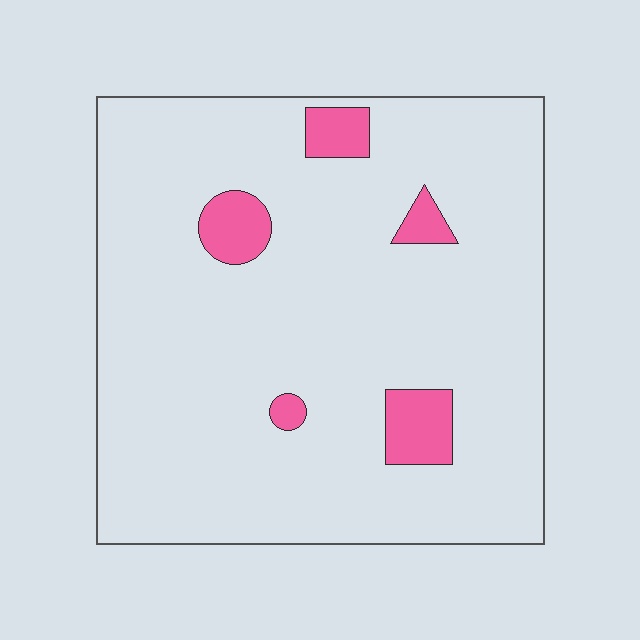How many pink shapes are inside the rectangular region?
5.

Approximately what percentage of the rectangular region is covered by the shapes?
Approximately 10%.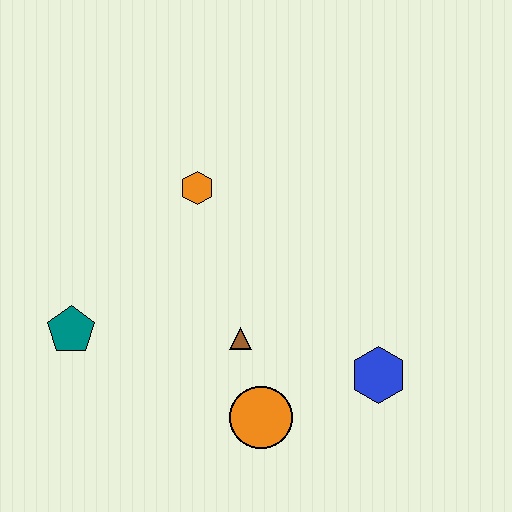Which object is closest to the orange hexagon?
The brown triangle is closest to the orange hexagon.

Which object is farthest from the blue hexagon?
The teal pentagon is farthest from the blue hexagon.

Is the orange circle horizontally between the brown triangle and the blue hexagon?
Yes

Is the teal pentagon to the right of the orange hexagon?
No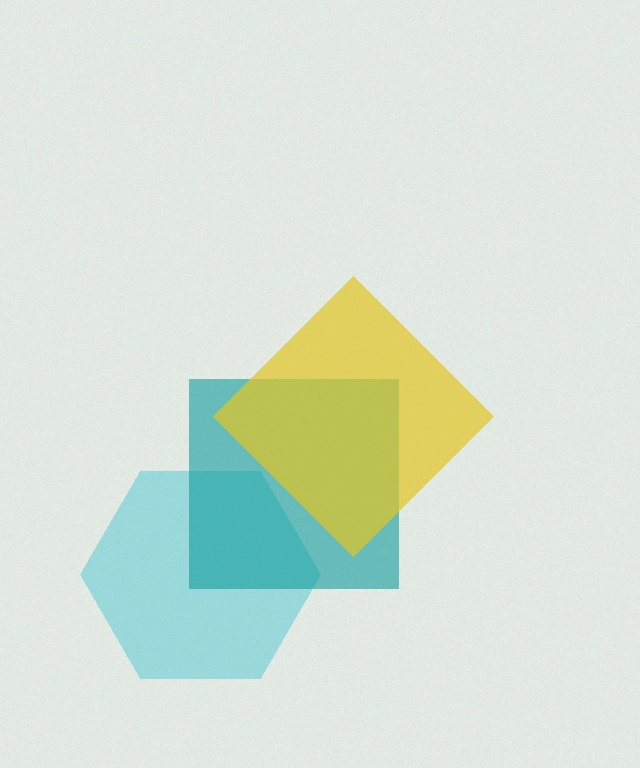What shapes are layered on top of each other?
The layered shapes are: a cyan hexagon, a teal square, a yellow diamond.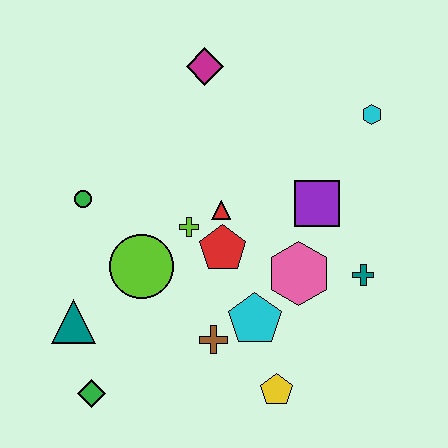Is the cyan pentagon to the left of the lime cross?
No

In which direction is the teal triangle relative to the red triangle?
The teal triangle is to the left of the red triangle.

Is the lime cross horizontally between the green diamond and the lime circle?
No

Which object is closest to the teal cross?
The pink hexagon is closest to the teal cross.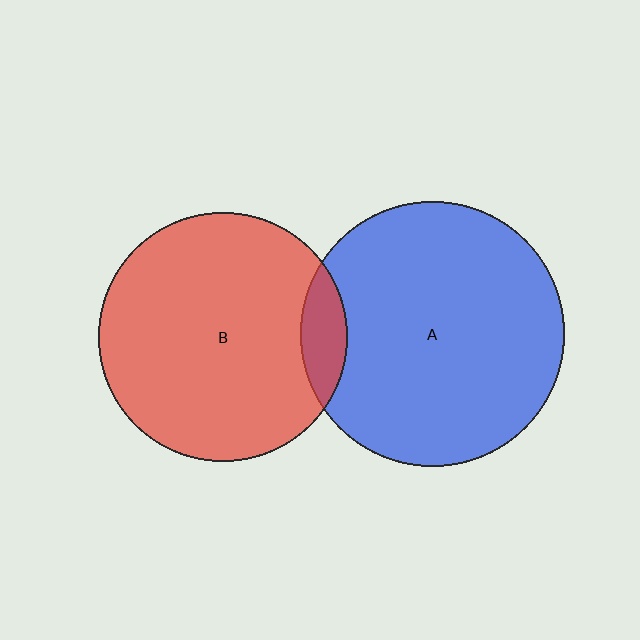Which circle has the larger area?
Circle A (blue).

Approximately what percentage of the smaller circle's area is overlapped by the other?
Approximately 10%.